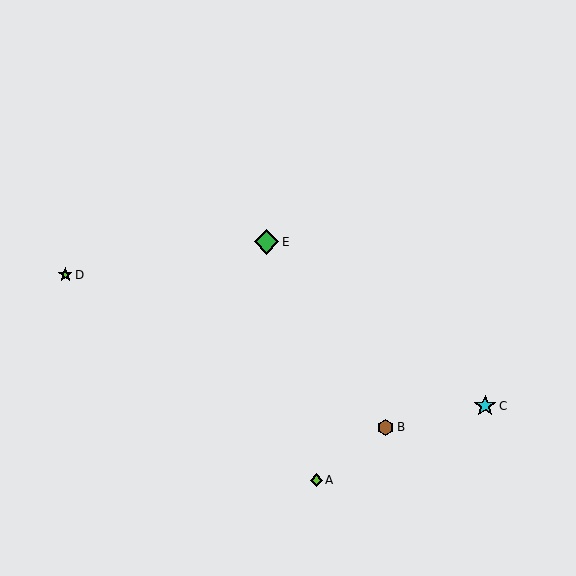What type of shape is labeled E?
Shape E is a green diamond.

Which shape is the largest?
The green diamond (labeled E) is the largest.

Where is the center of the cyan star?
The center of the cyan star is at (485, 406).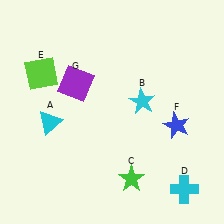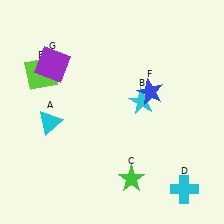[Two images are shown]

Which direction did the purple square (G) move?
The purple square (G) moved left.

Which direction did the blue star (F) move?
The blue star (F) moved up.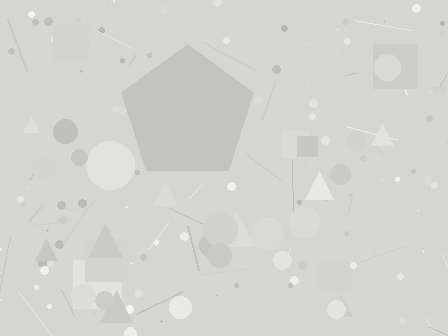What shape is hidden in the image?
A pentagon is hidden in the image.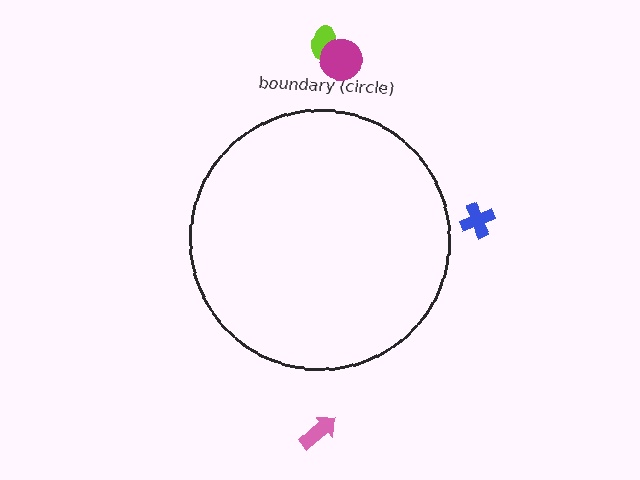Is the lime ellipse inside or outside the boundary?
Outside.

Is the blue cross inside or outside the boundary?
Outside.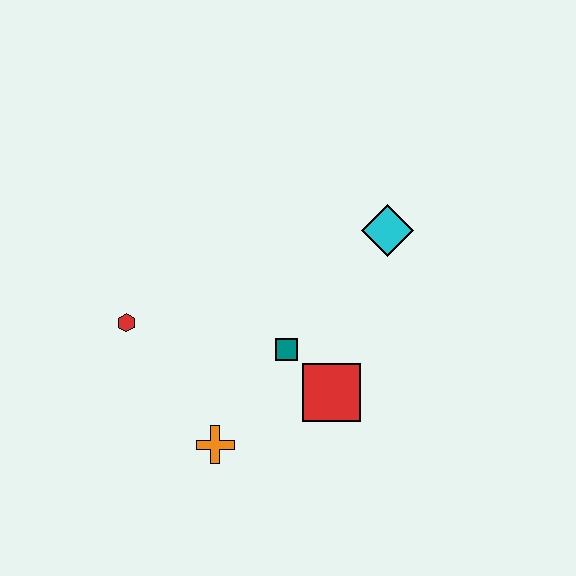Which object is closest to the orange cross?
The teal square is closest to the orange cross.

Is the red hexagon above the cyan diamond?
No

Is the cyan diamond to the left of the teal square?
No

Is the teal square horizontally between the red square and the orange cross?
Yes